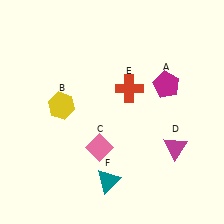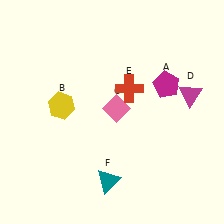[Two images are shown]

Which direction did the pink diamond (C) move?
The pink diamond (C) moved up.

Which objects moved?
The objects that moved are: the pink diamond (C), the magenta triangle (D).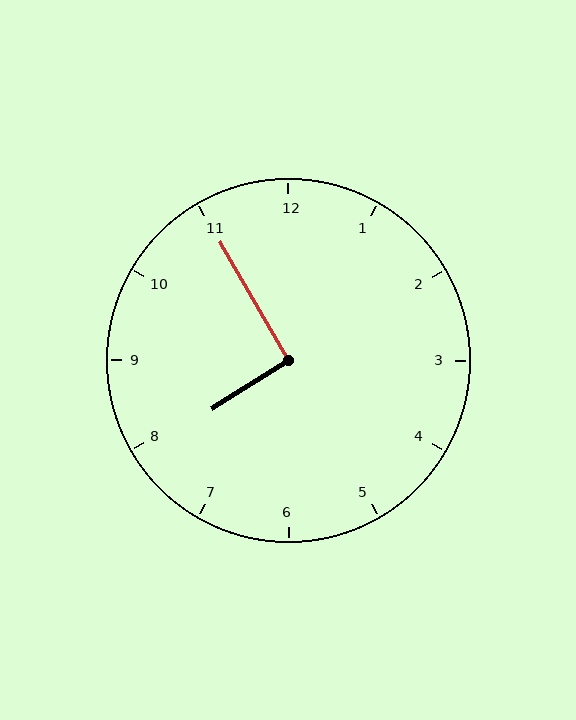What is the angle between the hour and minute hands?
Approximately 92 degrees.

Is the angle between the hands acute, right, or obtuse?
It is right.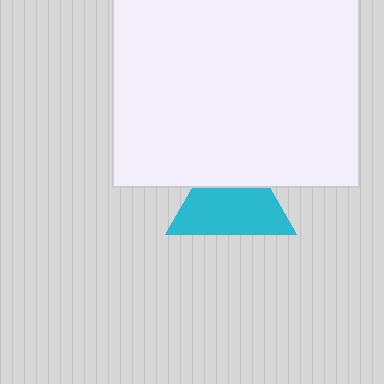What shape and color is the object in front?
The object in front is a white rectangle.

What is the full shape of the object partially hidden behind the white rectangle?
The partially hidden object is a cyan triangle.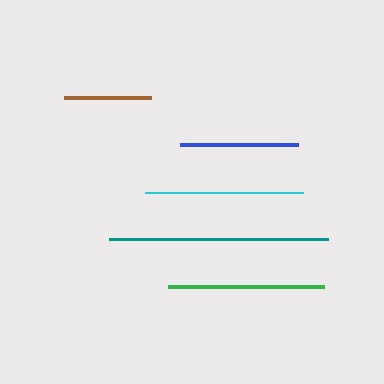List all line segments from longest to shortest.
From longest to shortest: teal, cyan, green, blue, brown.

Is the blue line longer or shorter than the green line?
The green line is longer than the blue line.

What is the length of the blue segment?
The blue segment is approximately 118 pixels long.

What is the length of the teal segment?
The teal segment is approximately 219 pixels long.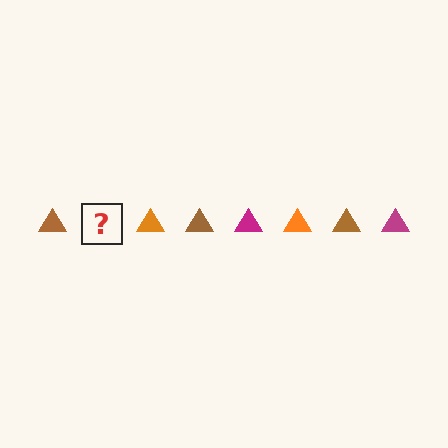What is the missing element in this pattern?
The missing element is a magenta triangle.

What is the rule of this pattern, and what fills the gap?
The rule is that the pattern cycles through brown, magenta, orange triangles. The gap should be filled with a magenta triangle.